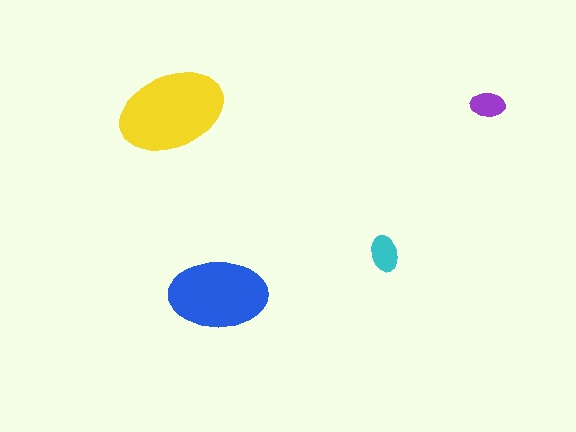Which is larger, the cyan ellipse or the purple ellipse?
The cyan one.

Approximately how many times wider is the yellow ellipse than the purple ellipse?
About 3 times wider.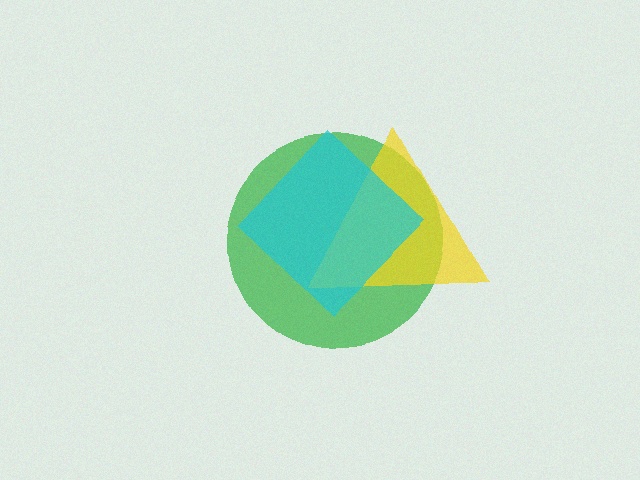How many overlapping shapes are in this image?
There are 3 overlapping shapes in the image.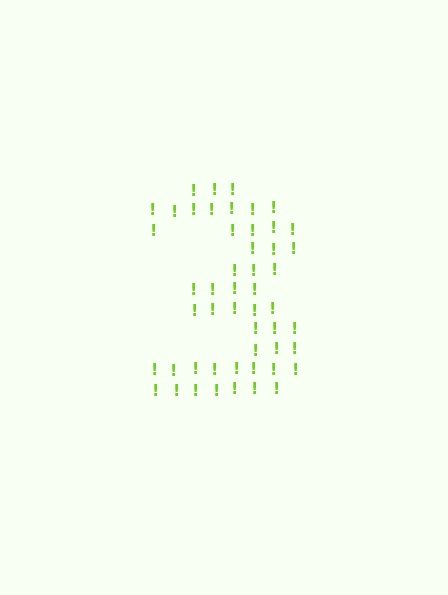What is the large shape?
The large shape is the digit 3.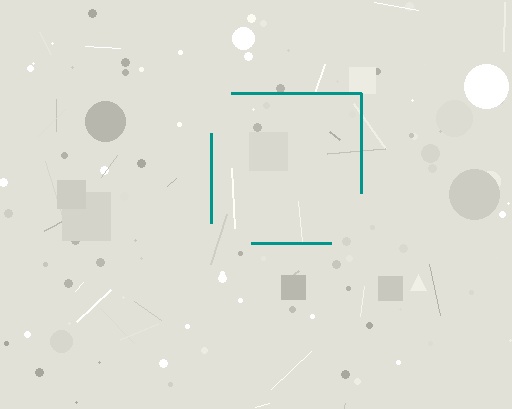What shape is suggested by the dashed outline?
The dashed outline suggests a square.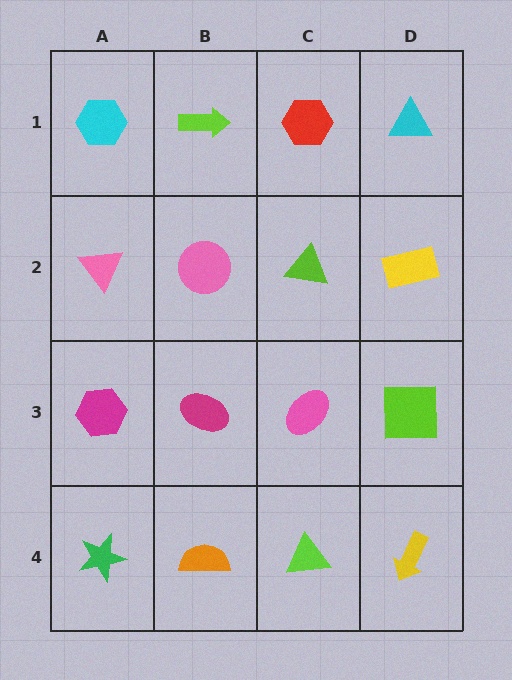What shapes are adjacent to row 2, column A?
A cyan hexagon (row 1, column A), a magenta hexagon (row 3, column A), a pink circle (row 2, column B).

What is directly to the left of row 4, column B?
A green star.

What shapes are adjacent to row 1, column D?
A yellow rectangle (row 2, column D), a red hexagon (row 1, column C).